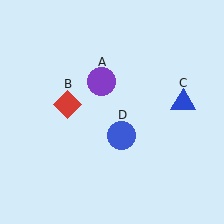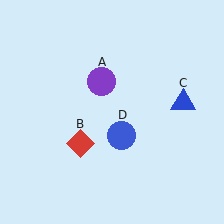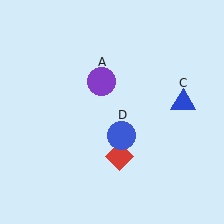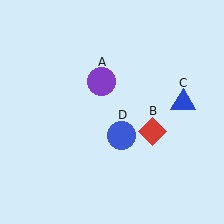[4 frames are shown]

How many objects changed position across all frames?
1 object changed position: red diamond (object B).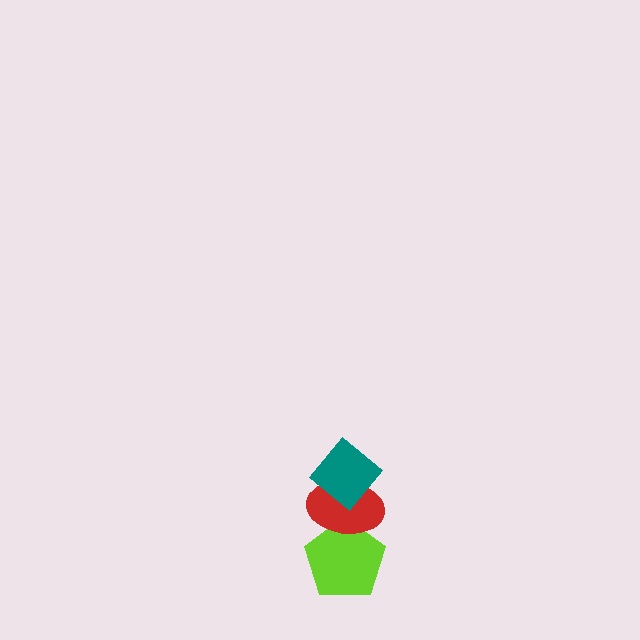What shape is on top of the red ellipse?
The teal diamond is on top of the red ellipse.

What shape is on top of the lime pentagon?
The red ellipse is on top of the lime pentagon.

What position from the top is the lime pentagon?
The lime pentagon is 3rd from the top.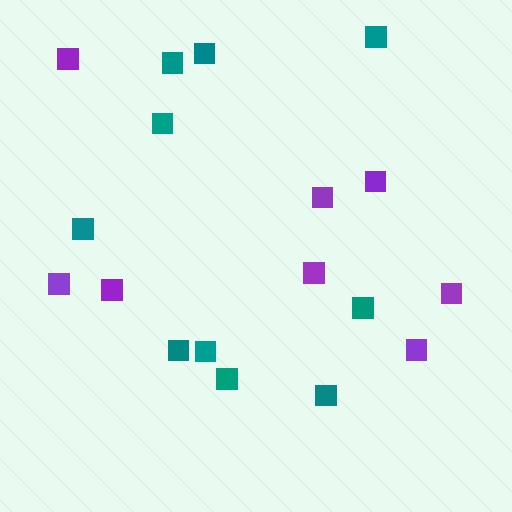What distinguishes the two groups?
There are 2 groups: one group of purple squares (8) and one group of teal squares (10).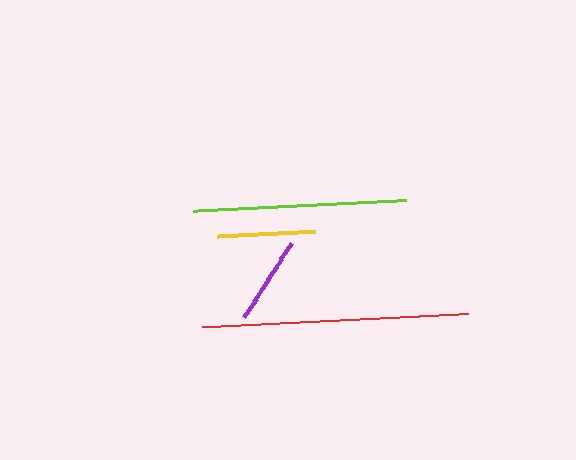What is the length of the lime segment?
The lime segment is approximately 213 pixels long.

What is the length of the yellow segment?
The yellow segment is approximately 98 pixels long.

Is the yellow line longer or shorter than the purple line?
The yellow line is longer than the purple line.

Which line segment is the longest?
The red line is the longest at approximately 267 pixels.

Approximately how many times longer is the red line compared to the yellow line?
The red line is approximately 2.7 times the length of the yellow line.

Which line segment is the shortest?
The purple line is the shortest at approximately 88 pixels.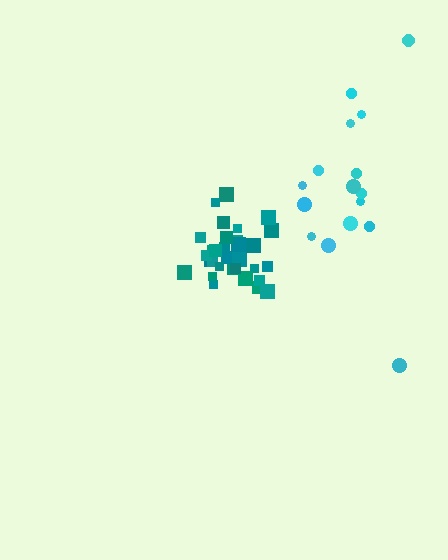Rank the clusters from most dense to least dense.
teal, cyan.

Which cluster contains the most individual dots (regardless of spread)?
Teal (31).